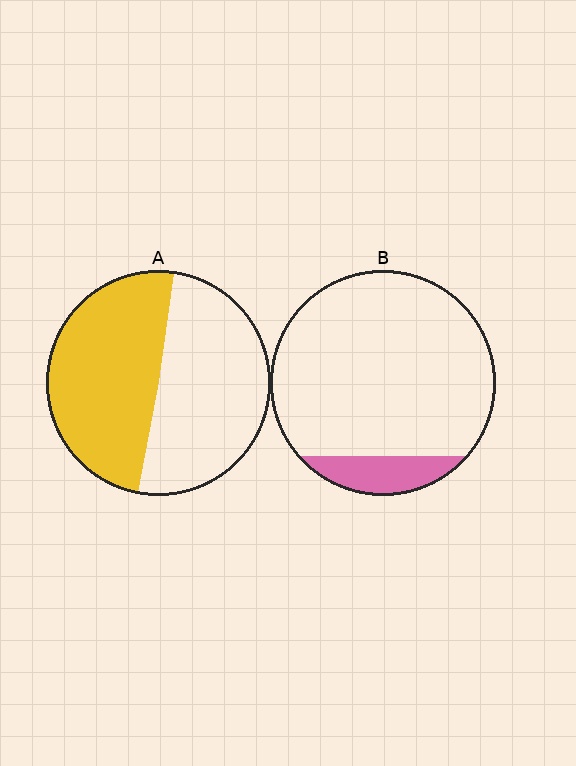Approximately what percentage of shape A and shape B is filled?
A is approximately 50% and B is approximately 10%.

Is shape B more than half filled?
No.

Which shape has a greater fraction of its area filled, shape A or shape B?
Shape A.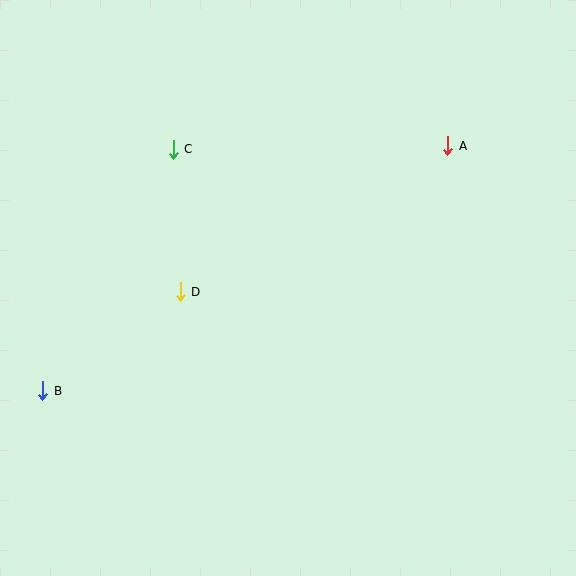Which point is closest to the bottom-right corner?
Point A is closest to the bottom-right corner.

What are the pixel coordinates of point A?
Point A is at (448, 146).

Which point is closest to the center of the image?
Point D at (180, 292) is closest to the center.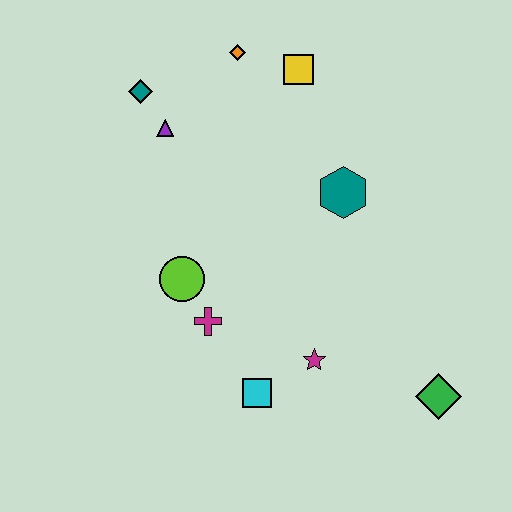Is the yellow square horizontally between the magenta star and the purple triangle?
Yes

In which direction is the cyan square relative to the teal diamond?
The cyan square is below the teal diamond.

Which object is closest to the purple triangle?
The teal diamond is closest to the purple triangle.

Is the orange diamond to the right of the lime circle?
Yes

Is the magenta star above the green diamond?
Yes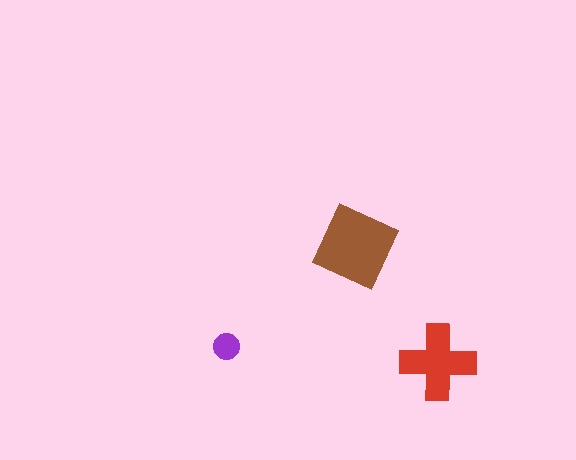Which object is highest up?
The brown diamond is topmost.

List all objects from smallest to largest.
The purple circle, the red cross, the brown diamond.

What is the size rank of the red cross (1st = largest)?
2nd.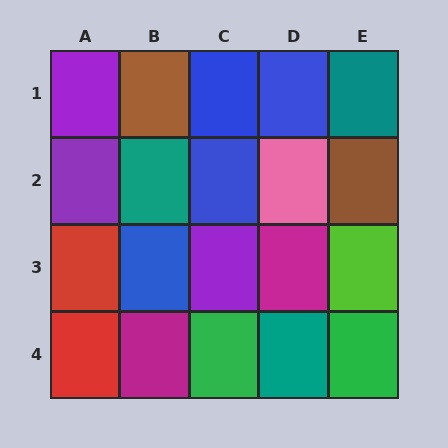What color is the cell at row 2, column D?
Pink.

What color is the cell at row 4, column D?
Teal.